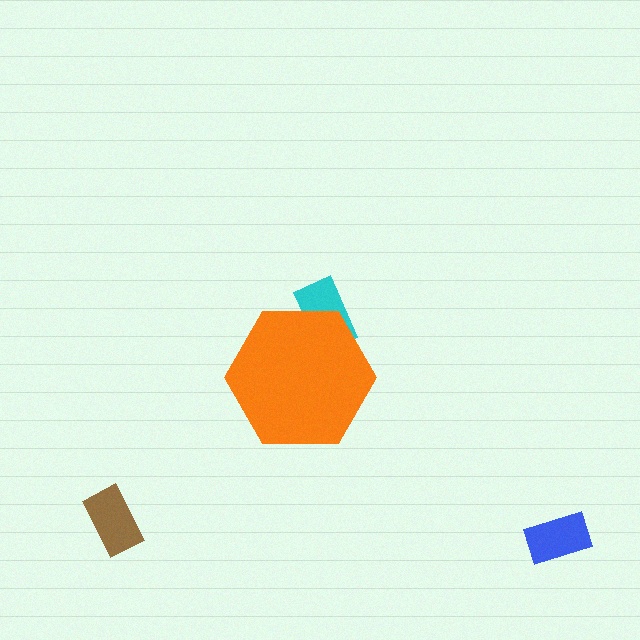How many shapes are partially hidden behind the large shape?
1 shape is partially hidden.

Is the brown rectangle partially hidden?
No, the brown rectangle is fully visible.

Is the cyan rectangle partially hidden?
Yes, the cyan rectangle is partially hidden behind the orange hexagon.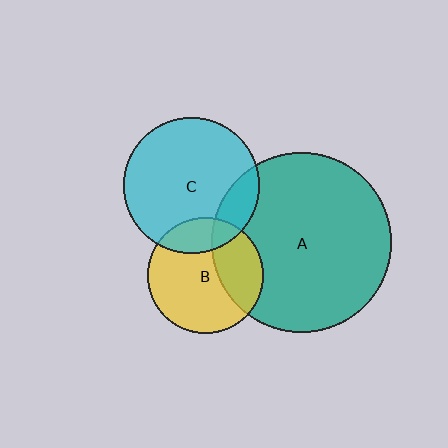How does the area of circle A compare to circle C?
Approximately 1.8 times.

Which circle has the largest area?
Circle A (teal).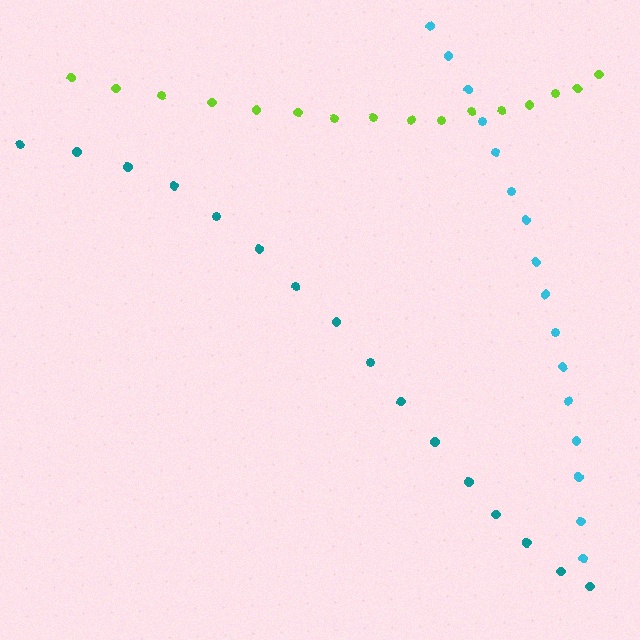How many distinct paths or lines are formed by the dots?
There are 3 distinct paths.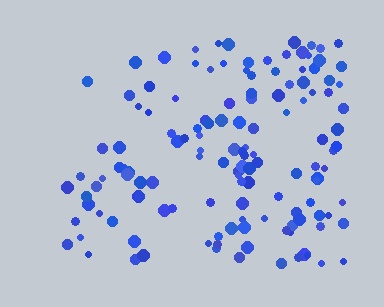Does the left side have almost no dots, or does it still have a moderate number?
Still a moderate number, just noticeably fewer than the right.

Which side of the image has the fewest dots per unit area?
The left.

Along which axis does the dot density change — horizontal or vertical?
Horizontal.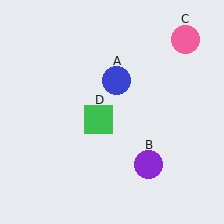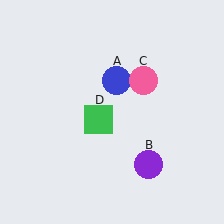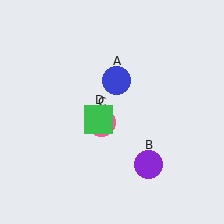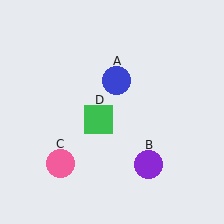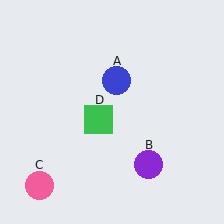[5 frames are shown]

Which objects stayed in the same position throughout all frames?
Blue circle (object A) and purple circle (object B) and green square (object D) remained stationary.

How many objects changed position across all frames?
1 object changed position: pink circle (object C).